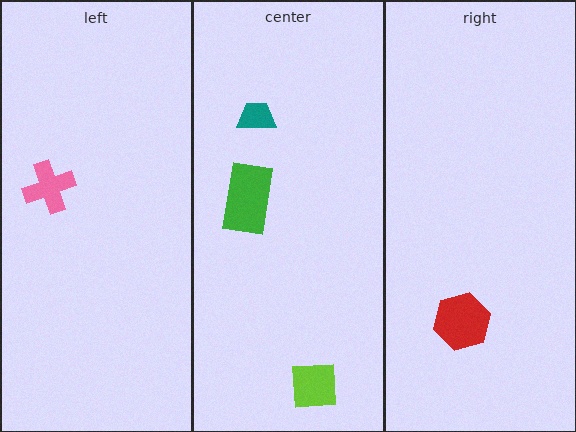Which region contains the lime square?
The center region.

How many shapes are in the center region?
3.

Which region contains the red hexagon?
The right region.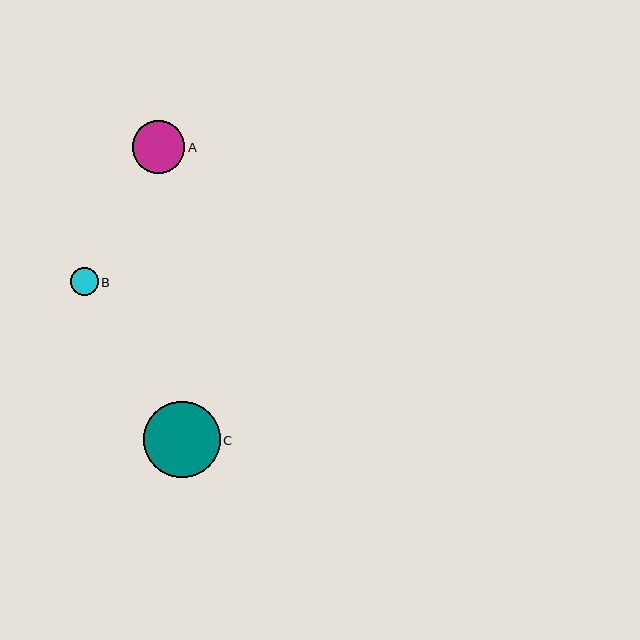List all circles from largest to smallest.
From largest to smallest: C, A, B.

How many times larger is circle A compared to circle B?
Circle A is approximately 1.8 times the size of circle B.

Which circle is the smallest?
Circle B is the smallest with a size of approximately 28 pixels.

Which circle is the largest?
Circle C is the largest with a size of approximately 77 pixels.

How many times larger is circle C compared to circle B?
Circle C is approximately 2.7 times the size of circle B.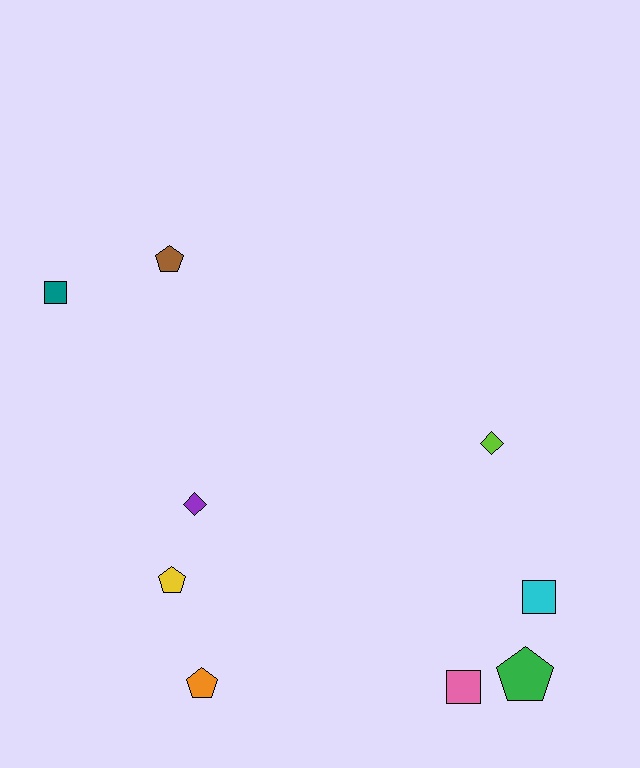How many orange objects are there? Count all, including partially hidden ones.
There is 1 orange object.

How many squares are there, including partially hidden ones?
There are 3 squares.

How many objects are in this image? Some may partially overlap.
There are 9 objects.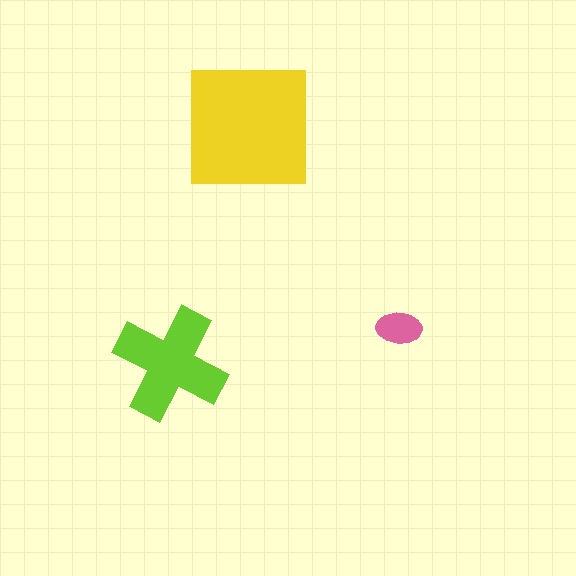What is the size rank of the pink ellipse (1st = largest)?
3rd.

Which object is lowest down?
The lime cross is bottommost.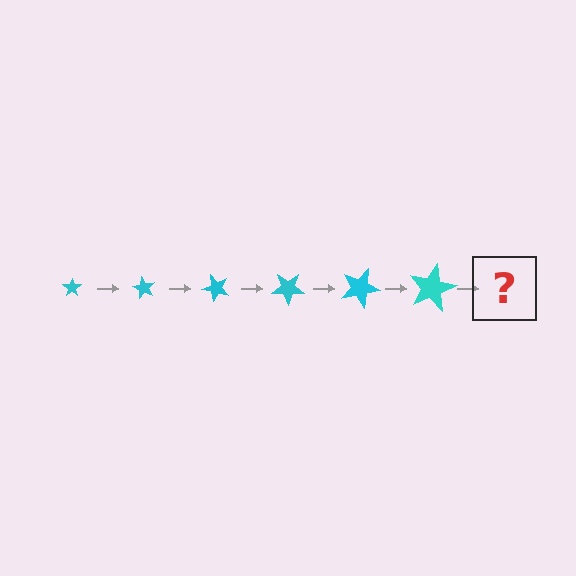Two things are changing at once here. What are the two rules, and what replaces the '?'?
The two rules are that the star grows larger each step and it rotates 60 degrees each step. The '?' should be a star, larger than the previous one and rotated 360 degrees from the start.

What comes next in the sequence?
The next element should be a star, larger than the previous one and rotated 360 degrees from the start.